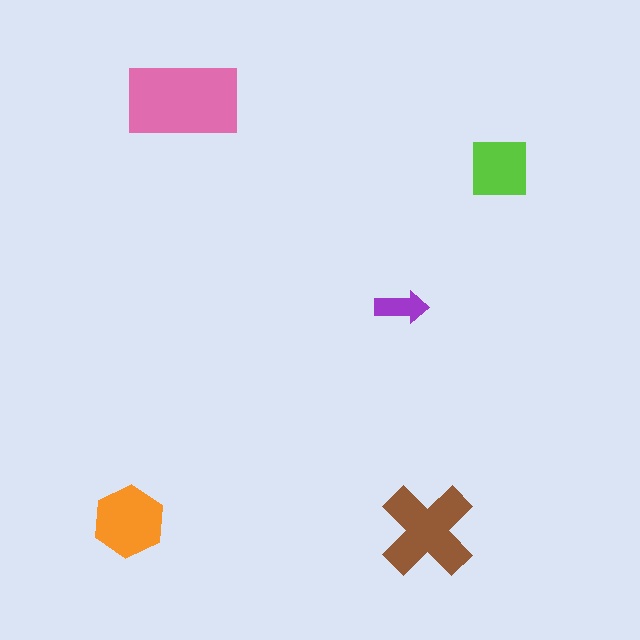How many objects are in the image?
There are 5 objects in the image.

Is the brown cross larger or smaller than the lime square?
Larger.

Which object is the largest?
The pink rectangle.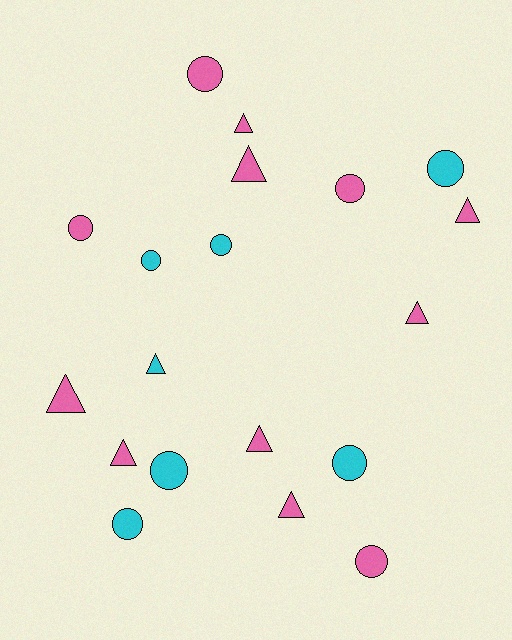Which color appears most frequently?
Pink, with 12 objects.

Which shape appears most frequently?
Circle, with 10 objects.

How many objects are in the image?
There are 19 objects.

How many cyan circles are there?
There are 6 cyan circles.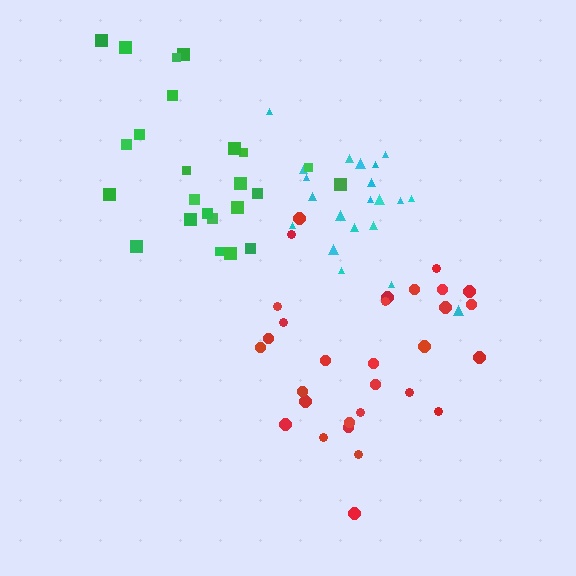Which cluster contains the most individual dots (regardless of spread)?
Red (30).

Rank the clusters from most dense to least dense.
cyan, red, green.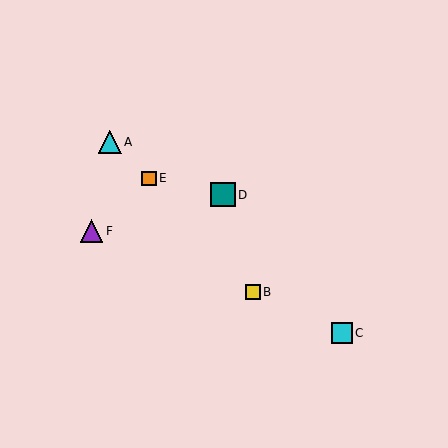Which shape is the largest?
The teal square (labeled D) is the largest.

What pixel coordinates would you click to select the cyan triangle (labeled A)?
Click at (110, 142) to select the cyan triangle A.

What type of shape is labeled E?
Shape E is an orange square.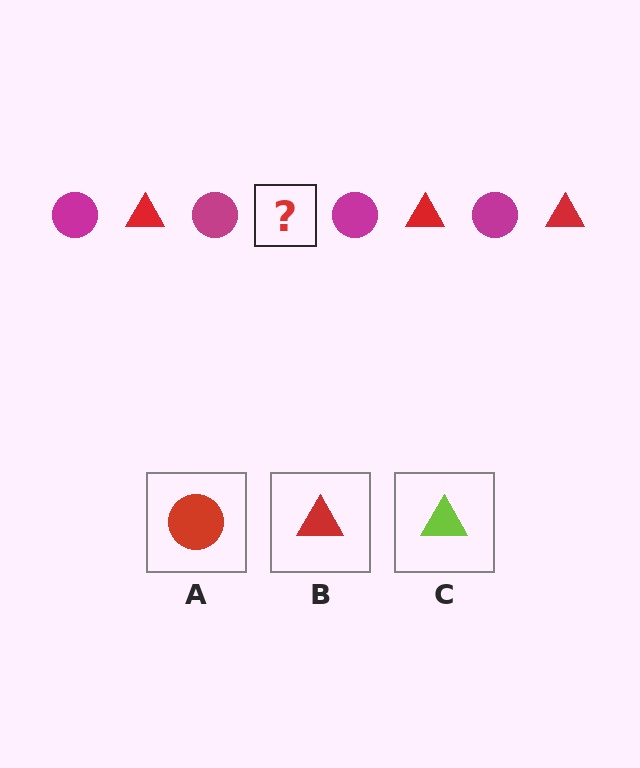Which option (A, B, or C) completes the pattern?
B.